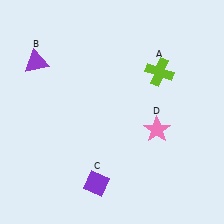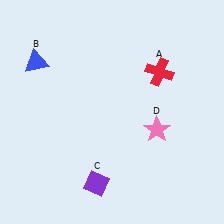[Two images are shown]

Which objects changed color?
A changed from lime to red. B changed from purple to blue.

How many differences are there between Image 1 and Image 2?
There are 2 differences between the two images.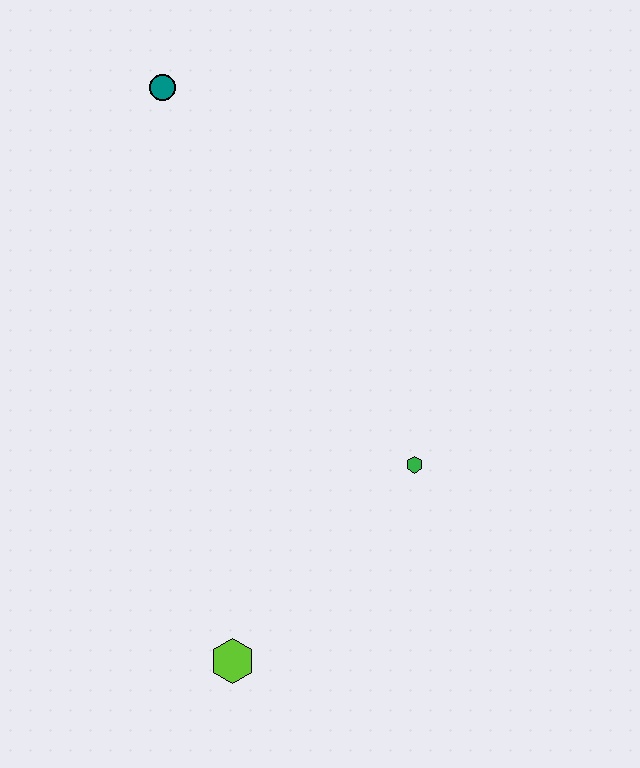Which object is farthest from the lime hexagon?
The teal circle is farthest from the lime hexagon.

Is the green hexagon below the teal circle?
Yes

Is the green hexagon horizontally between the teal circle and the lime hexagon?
No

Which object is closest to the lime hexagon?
The green hexagon is closest to the lime hexagon.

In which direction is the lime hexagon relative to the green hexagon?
The lime hexagon is below the green hexagon.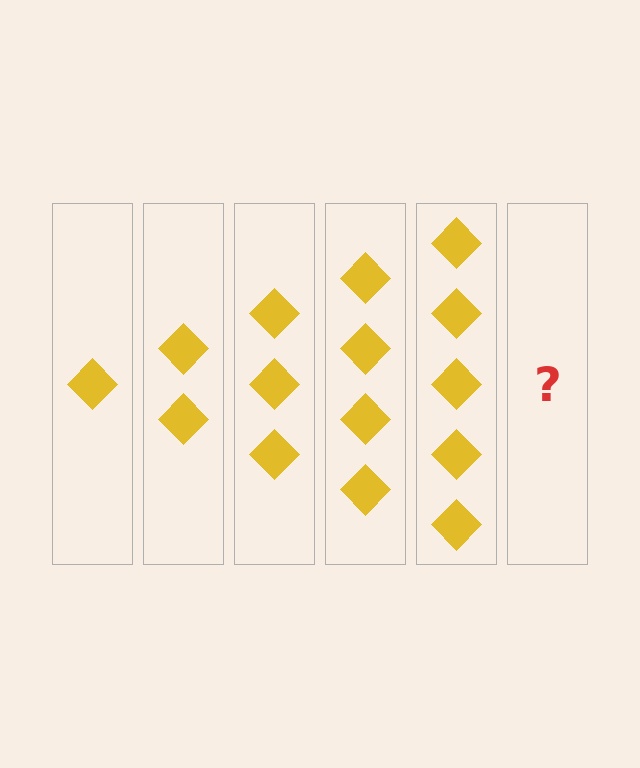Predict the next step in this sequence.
The next step is 6 diamonds.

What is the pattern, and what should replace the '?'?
The pattern is that each step adds one more diamond. The '?' should be 6 diamonds.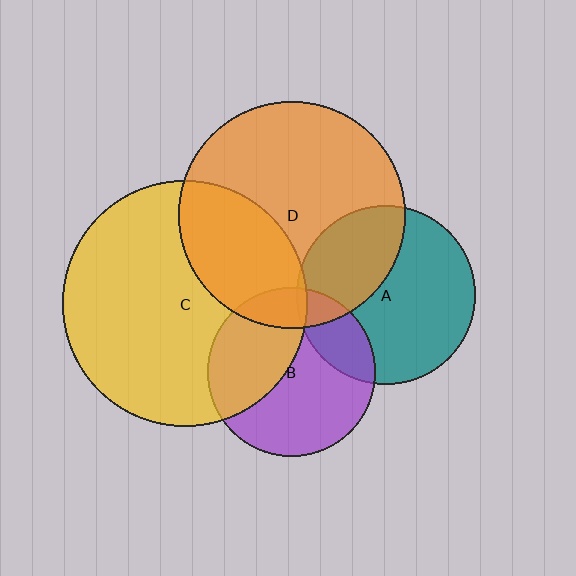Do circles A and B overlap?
Yes.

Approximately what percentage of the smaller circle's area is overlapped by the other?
Approximately 20%.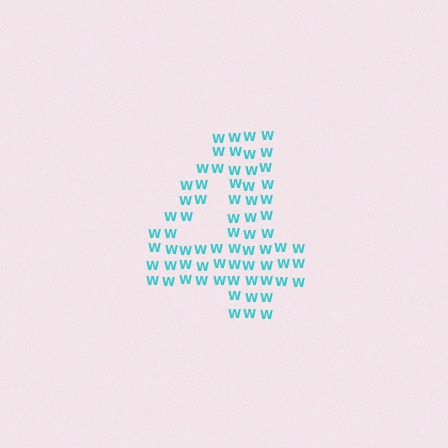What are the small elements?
The small elements are letter W's.